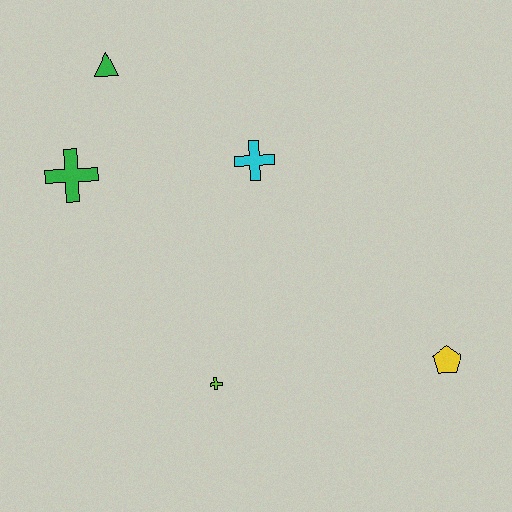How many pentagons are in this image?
There is 1 pentagon.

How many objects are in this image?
There are 5 objects.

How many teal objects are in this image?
There are no teal objects.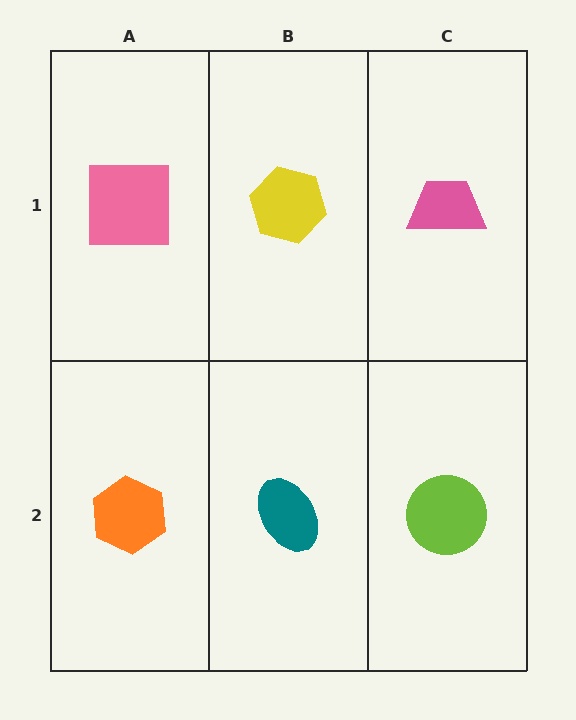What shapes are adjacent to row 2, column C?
A pink trapezoid (row 1, column C), a teal ellipse (row 2, column B).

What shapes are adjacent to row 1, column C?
A lime circle (row 2, column C), a yellow hexagon (row 1, column B).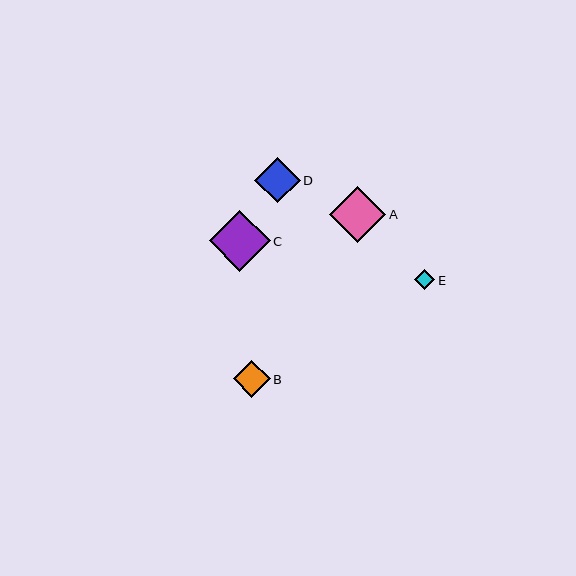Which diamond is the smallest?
Diamond E is the smallest with a size of approximately 20 pixels.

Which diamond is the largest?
Diamond C is the largest with a size of approximately 61 pixels.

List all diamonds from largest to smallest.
From largest to smallest: C, A, D, B, E.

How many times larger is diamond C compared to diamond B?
Diamond C is approximately 1.7 times the size of diamond B.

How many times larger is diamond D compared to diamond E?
Diamond D is approximately 2.3 times the size of diamond E.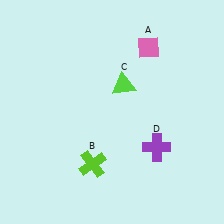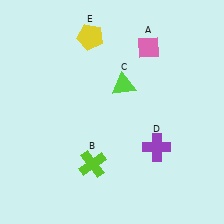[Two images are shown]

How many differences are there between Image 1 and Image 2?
There is 1 difference between the two images.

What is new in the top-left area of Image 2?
A yellow pentagon (E) was added in the top-left area of Image 2.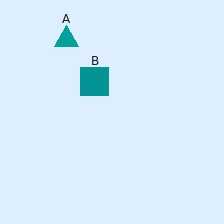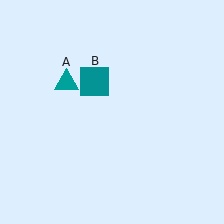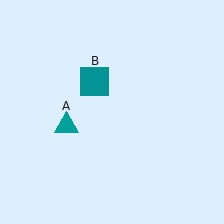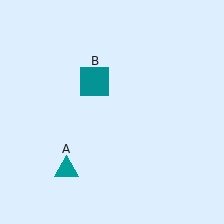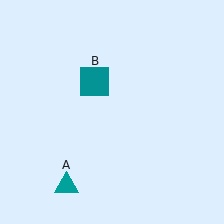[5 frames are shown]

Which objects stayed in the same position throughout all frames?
Teal square (object B) remained stationary.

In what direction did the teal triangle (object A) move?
The teal triangle (object A) moved down.